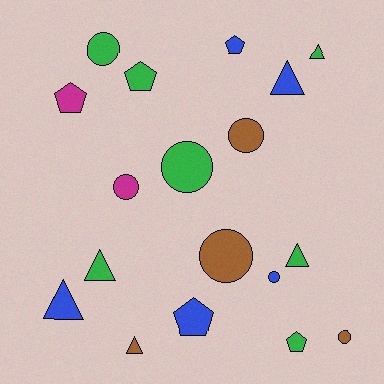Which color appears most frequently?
Green, with 7 objects.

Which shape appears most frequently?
Circle, with 7 objects.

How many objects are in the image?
There are 18 objects.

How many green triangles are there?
There are 3 green triangles.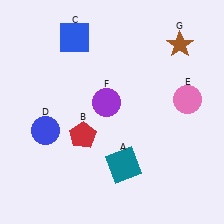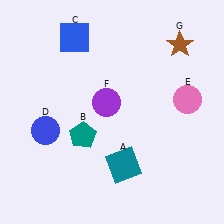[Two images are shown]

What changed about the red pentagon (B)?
In Image 1, B is red. In Image 2, it changed to teal.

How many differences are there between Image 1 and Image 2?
There is 1 difference between the two images.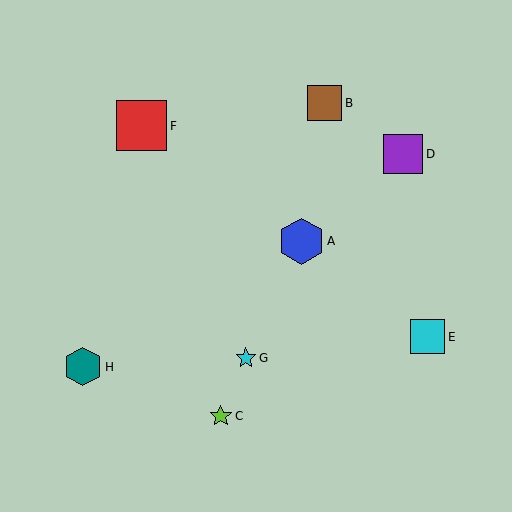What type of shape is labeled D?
Shape D is a purple square.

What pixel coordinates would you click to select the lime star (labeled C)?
Click at (221, 416) to select the lime star C.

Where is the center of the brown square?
The center of the brown square is at (324, 103).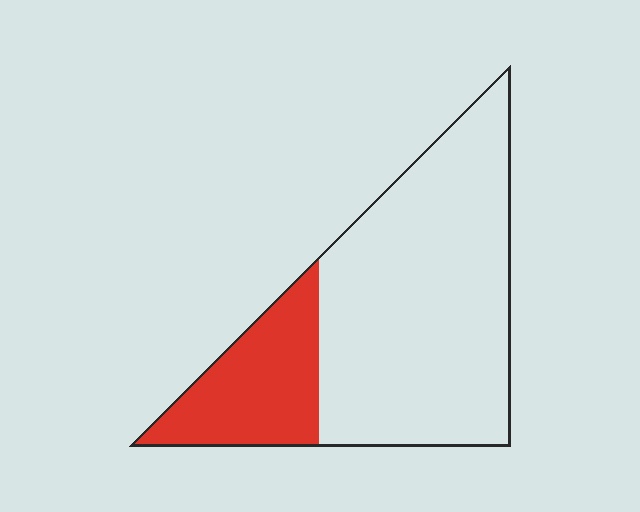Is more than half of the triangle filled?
No.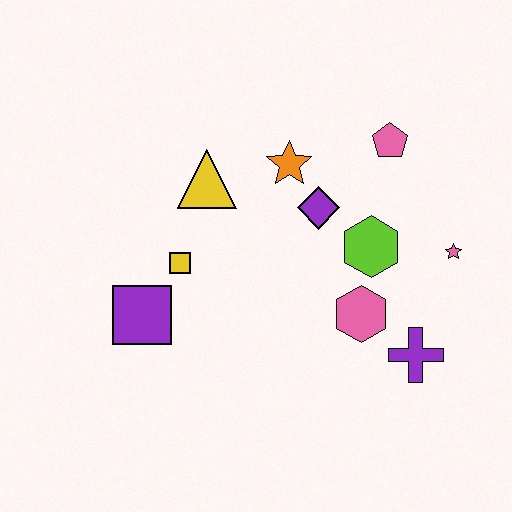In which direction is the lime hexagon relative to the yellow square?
The lime hexagon is to the right of the yellow square.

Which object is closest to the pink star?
The lime hexagon is closest to the pink star.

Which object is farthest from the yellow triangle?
The purple cross is farthest from the yellow triangle.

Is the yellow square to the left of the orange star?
Yes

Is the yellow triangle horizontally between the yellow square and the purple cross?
Yes